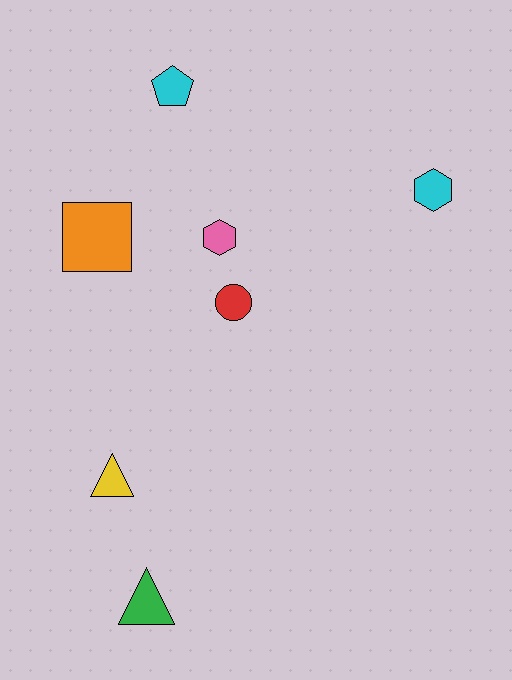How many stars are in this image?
There are no stars.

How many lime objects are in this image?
There are no lime objects.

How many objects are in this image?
There are 7 objects.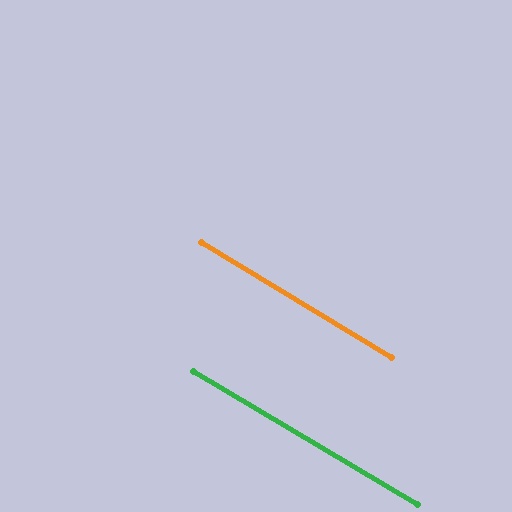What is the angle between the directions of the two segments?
Approximately 0 degrees.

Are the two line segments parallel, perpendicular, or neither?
Parallel — their directions differ by only 0.1°.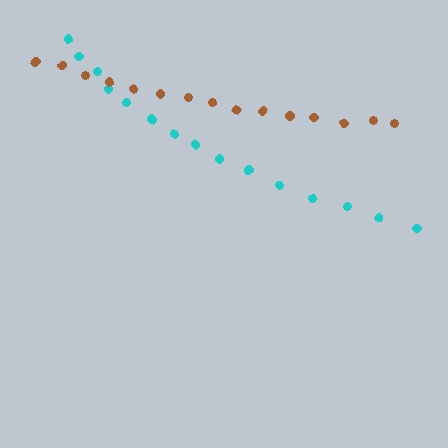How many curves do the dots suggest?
There are 2 distinct paths.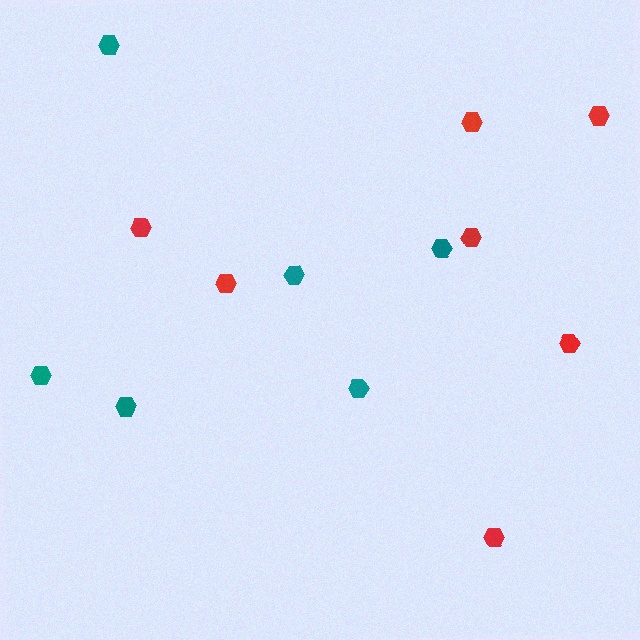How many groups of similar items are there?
There are 2 groups: one group of red hexagons (7) and one group of teal hexagons (6).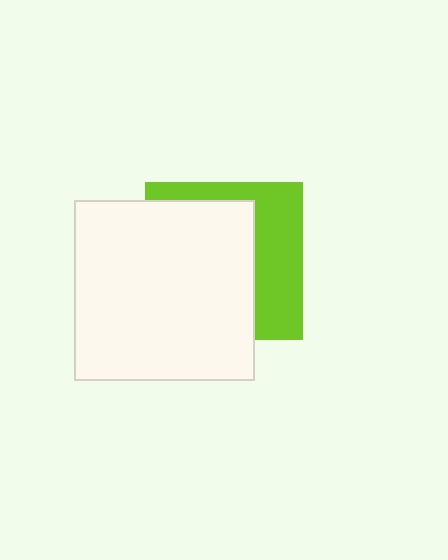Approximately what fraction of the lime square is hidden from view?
Roughly 62% of the lime square is hidden behind the white square.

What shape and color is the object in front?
The object in front is a white square.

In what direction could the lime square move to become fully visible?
The lime square could move right. That would shift it out from behind the white square entirely.